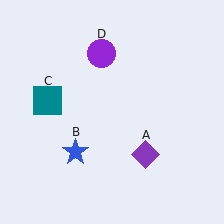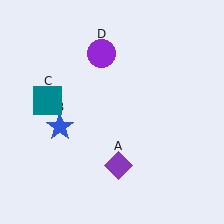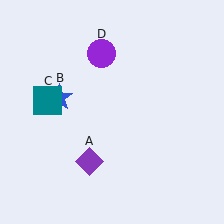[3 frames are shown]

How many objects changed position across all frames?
2 objects changed position: purple diamond (object A), blue star (object B).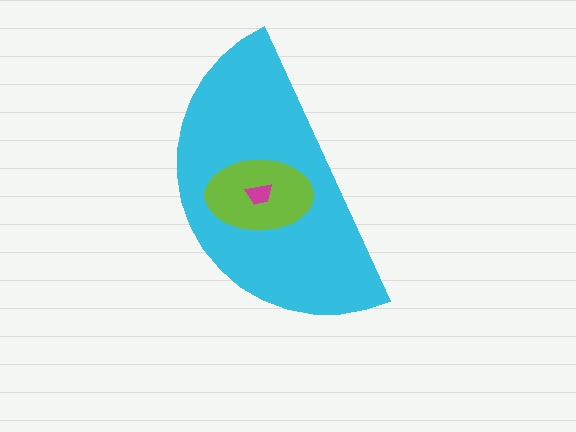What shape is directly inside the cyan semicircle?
The lime ellipse.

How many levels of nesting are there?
3.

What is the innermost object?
The magenta trapezoid.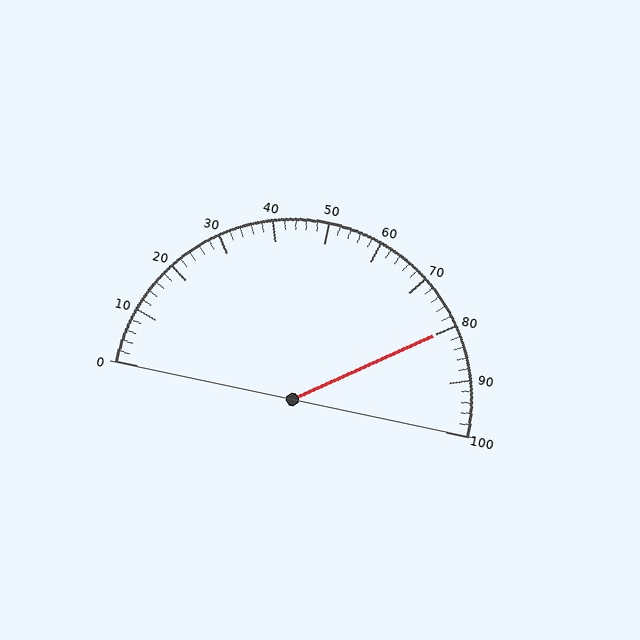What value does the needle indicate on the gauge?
The needle indicates approximately 80.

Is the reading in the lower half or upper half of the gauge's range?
The reading is in the upper half of the range (0 to 100).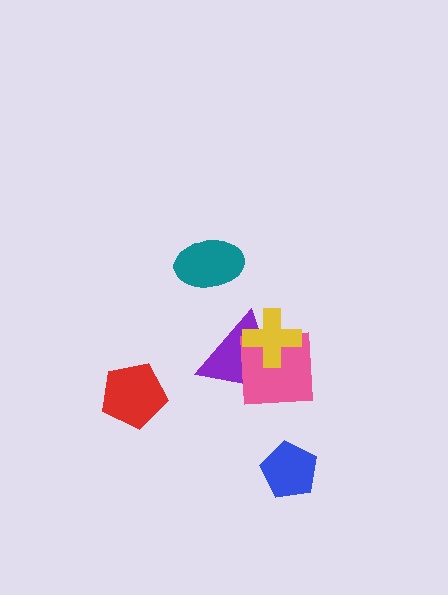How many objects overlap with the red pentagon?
0 objects overlap with the red pentagon.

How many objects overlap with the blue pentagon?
0 objects overlap with the blue pentagon.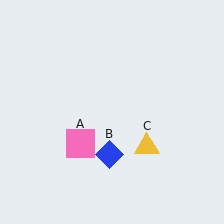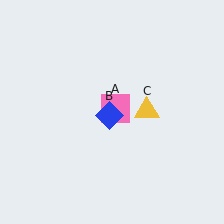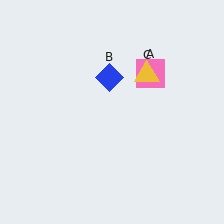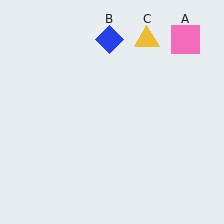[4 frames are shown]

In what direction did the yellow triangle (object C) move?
The yellow triangle (object C) moved up.